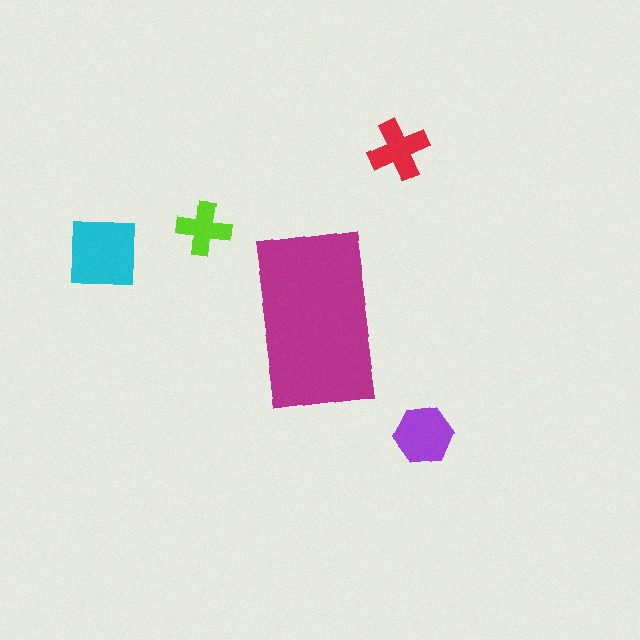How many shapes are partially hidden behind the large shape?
0 shapes are partially hidden.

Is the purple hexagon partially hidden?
No, the purple hexagon is fully visible.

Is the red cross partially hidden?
No, the red cross is fully visible.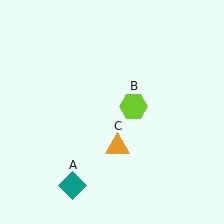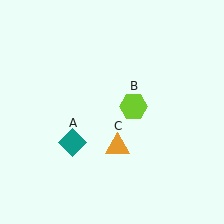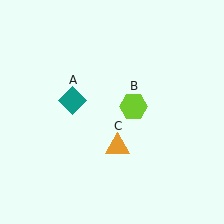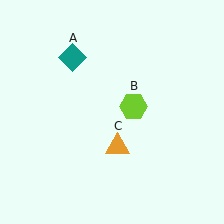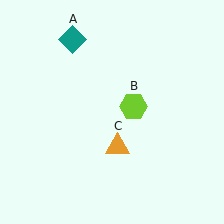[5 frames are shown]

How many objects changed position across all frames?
1 object changed position: teal diamond (object A).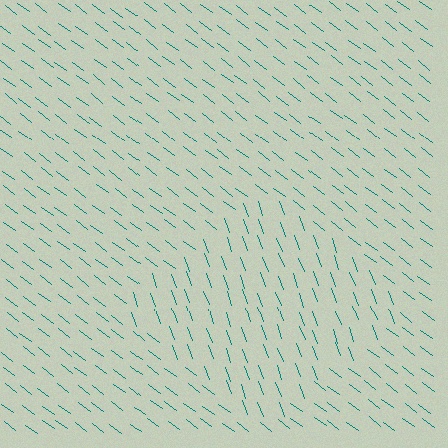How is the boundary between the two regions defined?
The boundary is defined purely by a change in line orientation (approximately 33 degrees difference). All lines are the same color and thickness.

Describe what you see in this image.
The image is filled with small teal line segments. A diamond region in the image has lines oriented differently from the surrounding lines, creating a visible texture boundary.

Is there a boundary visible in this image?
Yes, there is a texture boundary formed by a change in line orientation.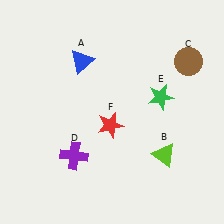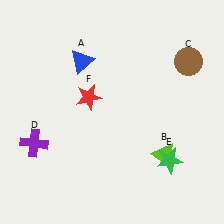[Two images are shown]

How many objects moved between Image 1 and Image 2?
3 objects moved between the two images.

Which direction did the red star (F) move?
The red star (F) moved up.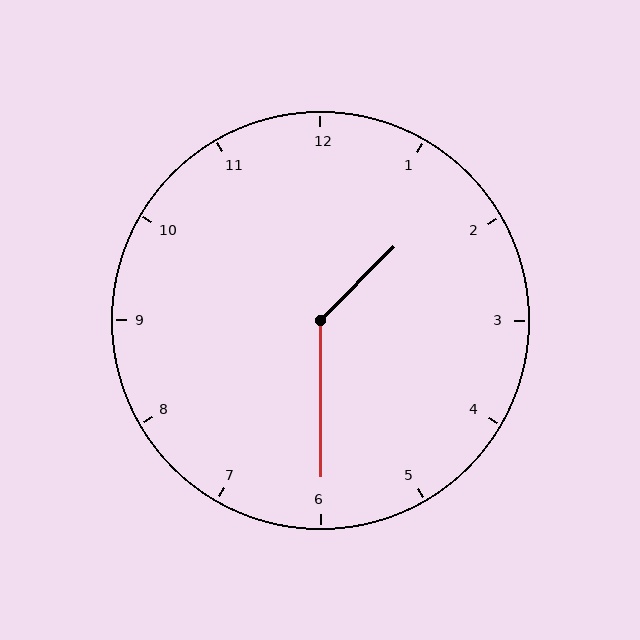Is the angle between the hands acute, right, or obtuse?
It is obtuse.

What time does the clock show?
1:30.